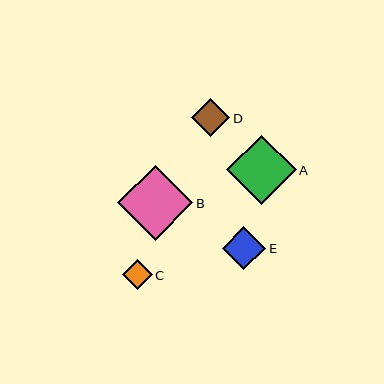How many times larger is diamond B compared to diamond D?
Diamond B is approximately 2.0 times the size of diamond D.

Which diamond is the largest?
Diamond B is the largest with a size of approximately 75 pixels.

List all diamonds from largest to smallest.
From largest to smallest: B, A, E, D, C.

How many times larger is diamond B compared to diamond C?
Diamond B is approximately 2.5 times the size of diamond C.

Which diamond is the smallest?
Diamond C is the smallest with a size of approximately 30 pixels.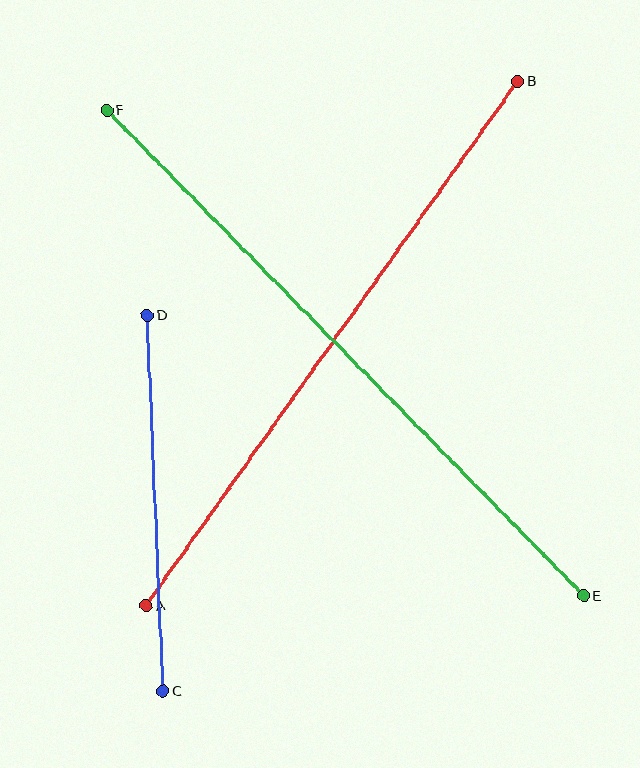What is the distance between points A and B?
The distance is approximately 643 pixels.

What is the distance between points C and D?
The distance is approximately 376 pixels.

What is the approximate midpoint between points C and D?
The midpoint is at approximately (155, 503) pixels.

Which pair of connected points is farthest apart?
Points E and F are farthest apart.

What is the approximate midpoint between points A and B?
The midpoint is at approximately (332, 344) pixels.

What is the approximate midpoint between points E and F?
The midpoint is at approximately (345, 353) pixels.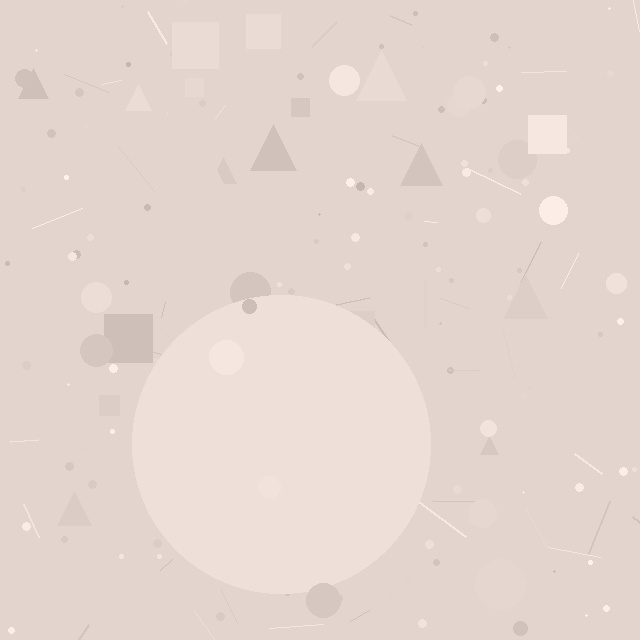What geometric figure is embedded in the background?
A circle is embedded in the background.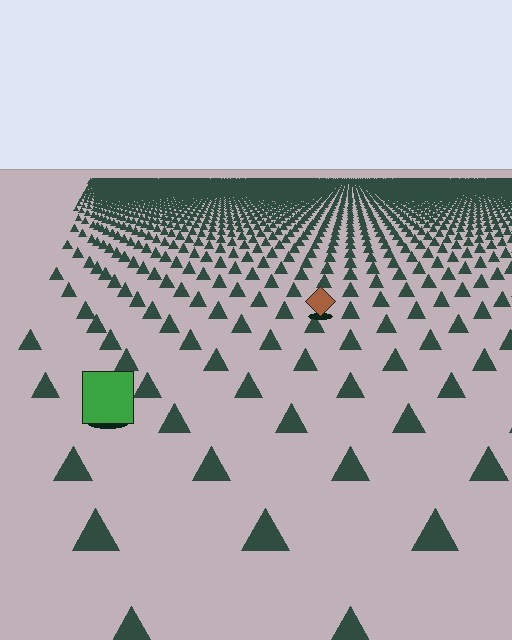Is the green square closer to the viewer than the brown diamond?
Yes. The green square is closer — you can tell from the texture gradient: the ground texture is coarser near it.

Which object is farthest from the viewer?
The brown diamond is farthest from the viewer. It appears smaller and the ground texture around it is denser.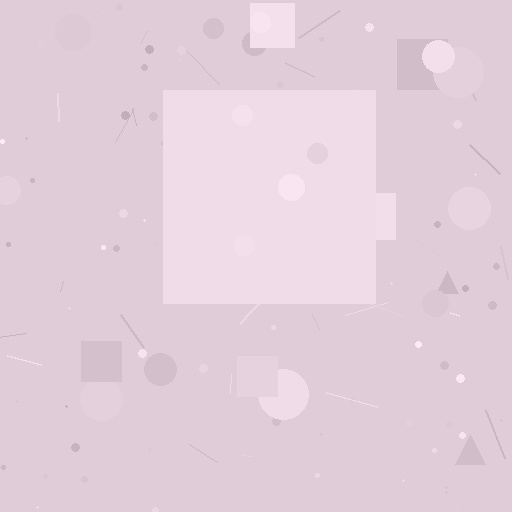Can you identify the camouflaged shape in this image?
The camouflaged shape is a square.